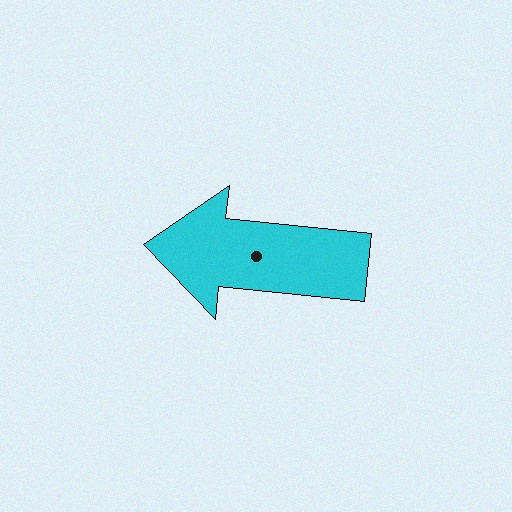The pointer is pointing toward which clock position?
Roughly 9 o'clock.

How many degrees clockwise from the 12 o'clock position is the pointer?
Approximately 276 degrees.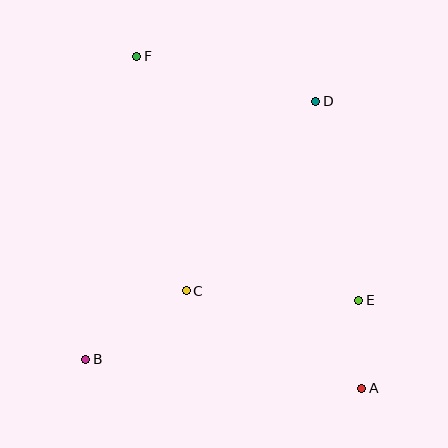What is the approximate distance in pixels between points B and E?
The distance between B and E is approximately 279 pixels.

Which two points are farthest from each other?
Points A and F are farthest from each other.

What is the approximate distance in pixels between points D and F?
The distance between D and F is approximately 184 pixels.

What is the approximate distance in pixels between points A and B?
The distance between A and B is approximately 277 pixels.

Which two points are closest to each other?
Points A and E are closest to each other.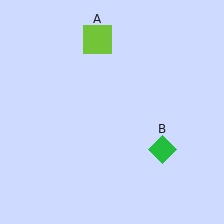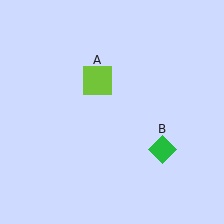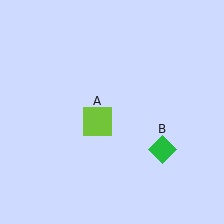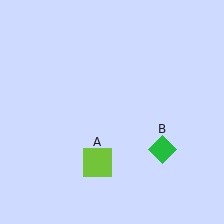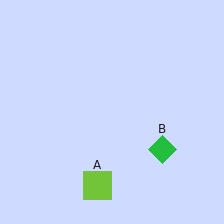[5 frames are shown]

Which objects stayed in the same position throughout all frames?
Green diamond (object B) remained stationary.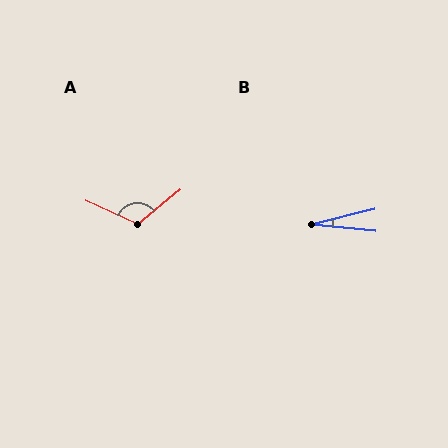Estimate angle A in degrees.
Approximately 117 degrees.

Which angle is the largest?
A, at approximately 117 degrees.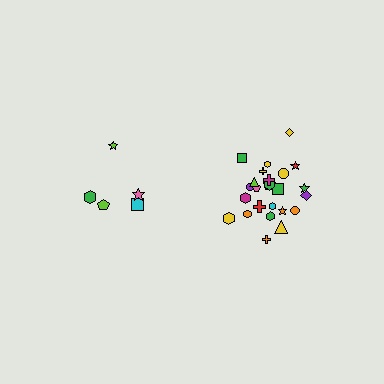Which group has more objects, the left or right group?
The right group.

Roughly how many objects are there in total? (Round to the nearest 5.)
Roughly 30 objects in total.